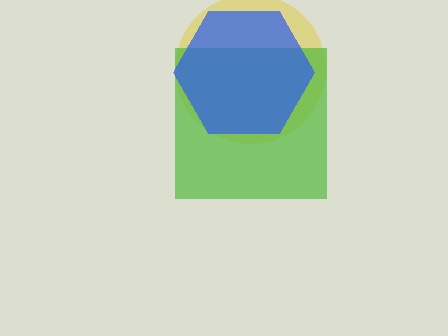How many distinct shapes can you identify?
There are 3 distinct shapes: a yellow circle, a lime square, a blue hexagon.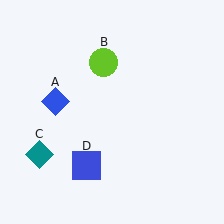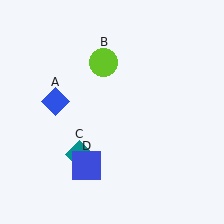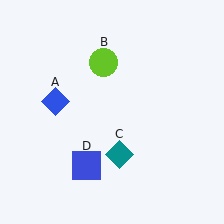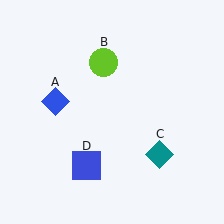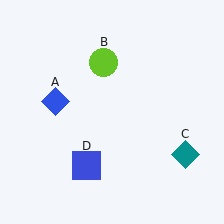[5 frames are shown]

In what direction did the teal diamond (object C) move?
The teal diamond (object C) moved right.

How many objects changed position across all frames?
1 object changed position: teal diamond (object C).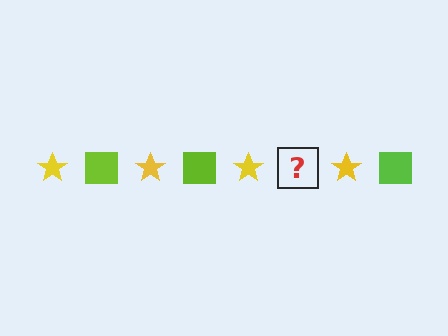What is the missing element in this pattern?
The missing element is a lime square.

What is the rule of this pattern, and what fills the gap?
The rule is that the pattern alternates between yellow star and lime square. The gap should be filled with a lime square.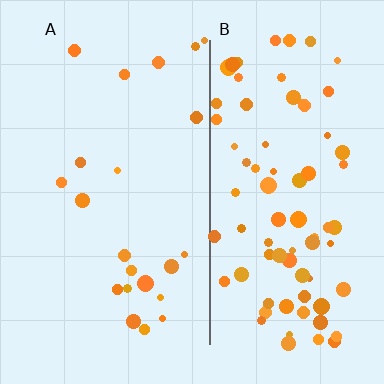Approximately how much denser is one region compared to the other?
Approximately 3.7× — region B over region A.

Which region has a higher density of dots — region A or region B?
B (the right).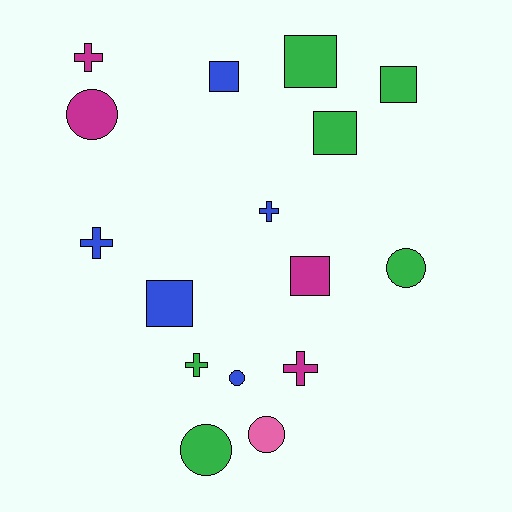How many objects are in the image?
There are 16 objects.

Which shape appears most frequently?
Square, with 6 objects.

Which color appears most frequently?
Green, with 6 objects.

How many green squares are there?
There are 3 green squares.